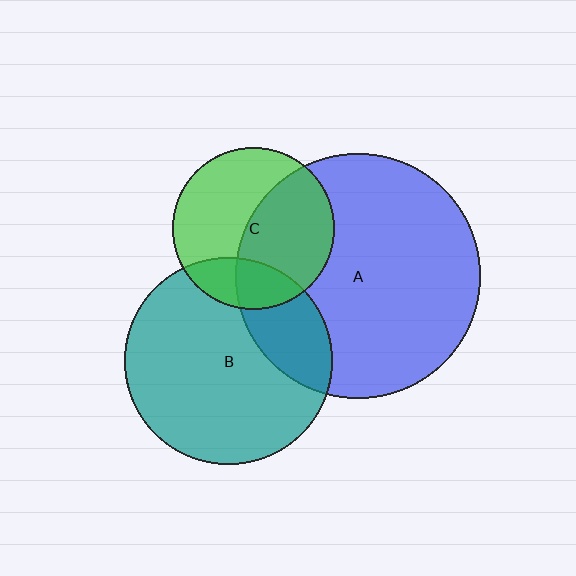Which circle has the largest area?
Circle A (blue).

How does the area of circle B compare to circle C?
Approximately 1.6 times.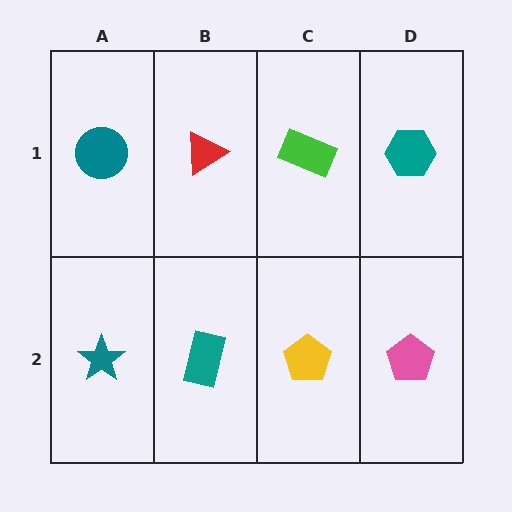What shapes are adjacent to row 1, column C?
A yellow pentagon (row 2, column C), a red triangle (row 1, column B), a teal hexagon (row 1, column D).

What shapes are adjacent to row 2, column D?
A teal hexagon (row 1, column D), a yellow pentagon (row 2, column C).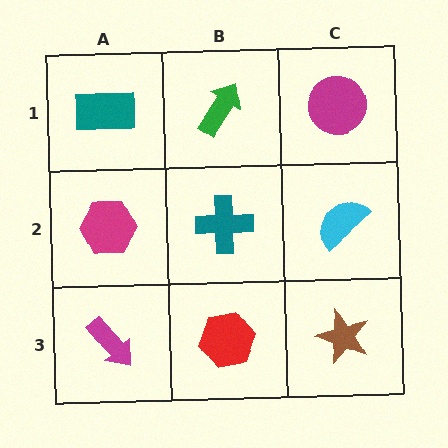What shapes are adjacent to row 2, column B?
A green arrow (row 1, column B), a red hexagon (row 3, column B), a magenta hexagon (row 2, column A), a cyan semicircle (row 2, column C).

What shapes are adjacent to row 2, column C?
A magenta circle (row 1, column C), a brown star (row 3, column C), a teal cross (row 2, column B).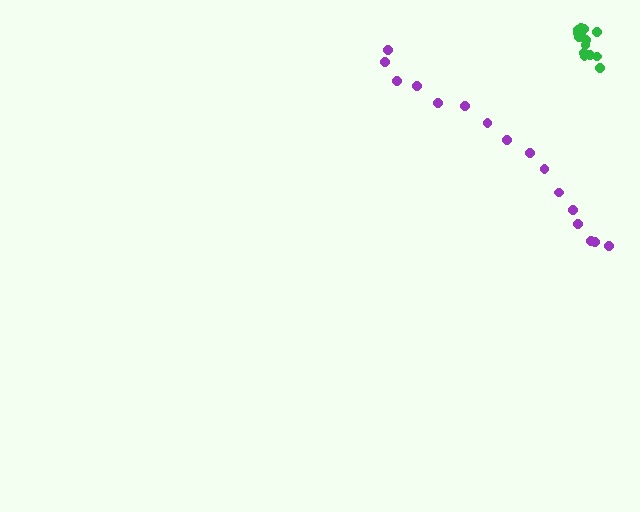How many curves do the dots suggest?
There are 2 distinct paths.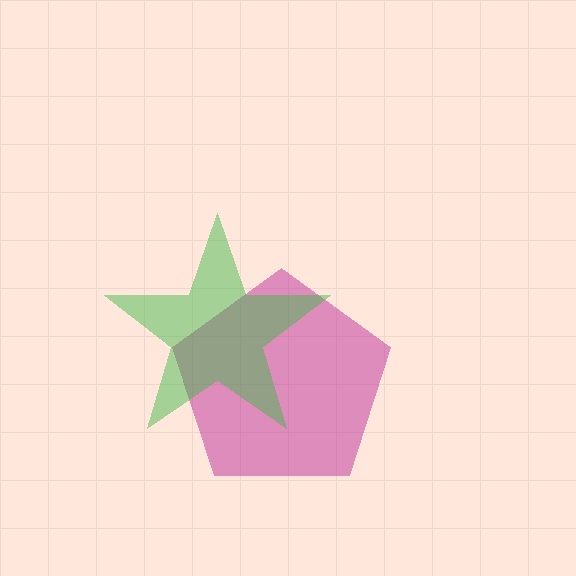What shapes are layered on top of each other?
The layered shapes are: a magenta pentagon, a green star.